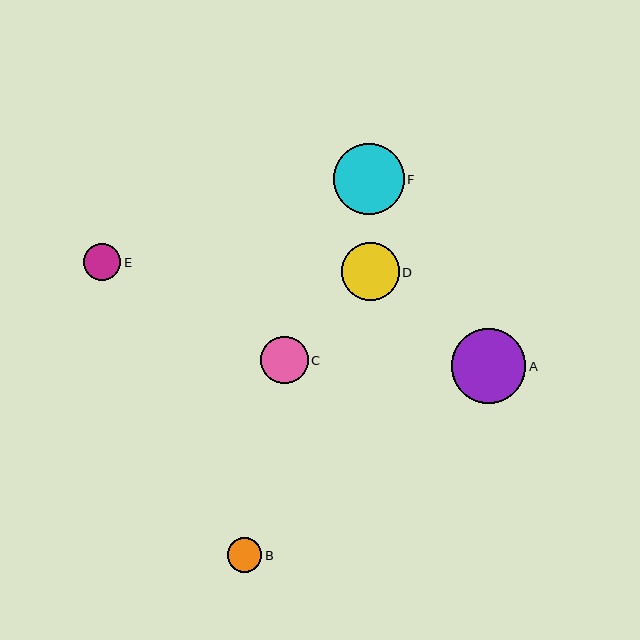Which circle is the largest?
Circle A is the largest with a size of approximately 75 pixels.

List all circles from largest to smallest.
From largest to smallest: A, F, D, C, E, B.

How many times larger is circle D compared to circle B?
Circle D is approximately 1.7 times the size of circle B.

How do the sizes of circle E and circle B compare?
Circle E and circle B are approximately the same size.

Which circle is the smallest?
Circle B is the smallest with a size of approximately 35 pixels.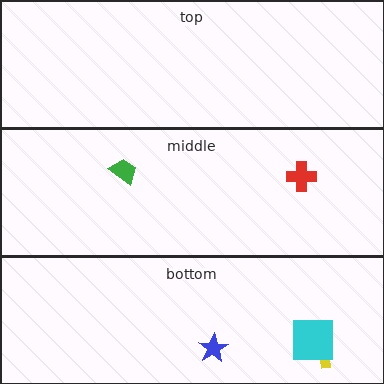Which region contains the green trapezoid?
The middle region.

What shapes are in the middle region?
The green trapezoid, the red cross.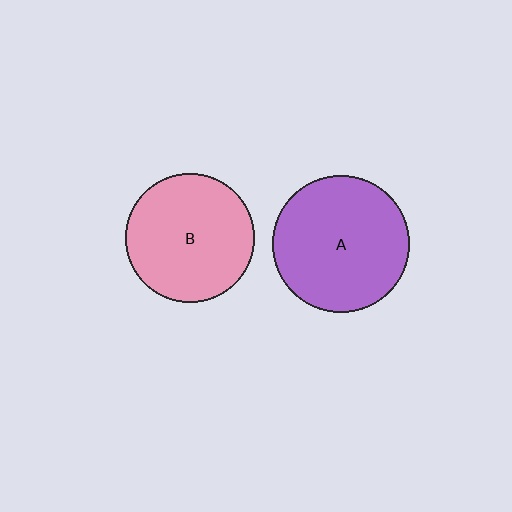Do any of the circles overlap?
No, none of the circles overlap.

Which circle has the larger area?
Circle A (purple).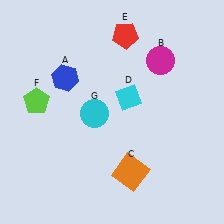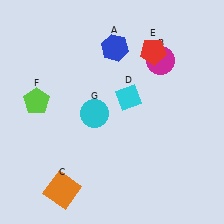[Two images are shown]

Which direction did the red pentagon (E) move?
The red pentagon (E) moved right.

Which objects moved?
The objects that moved are: the blue hexagon (A), the orange square (C), the red pentagon (E).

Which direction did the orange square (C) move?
The orange square (C) moved left.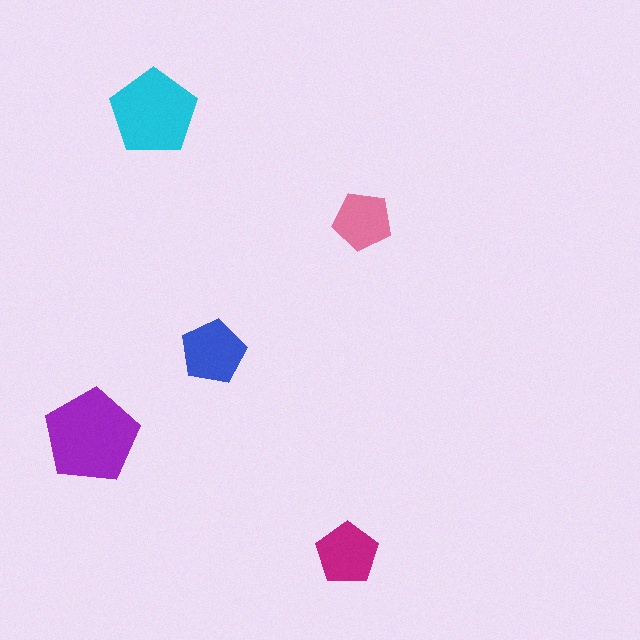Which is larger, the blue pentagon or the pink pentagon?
The blue one.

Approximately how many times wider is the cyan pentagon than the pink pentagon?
About 1.5 times wider.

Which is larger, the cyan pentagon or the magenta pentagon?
The cyan one.